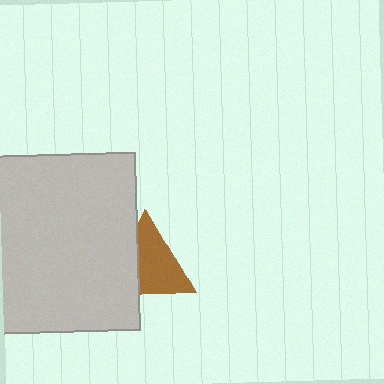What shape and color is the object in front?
The object in front is a light gray rectangle.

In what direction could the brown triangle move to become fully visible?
The brown triangle could move right. That would shift it out from behind the light gray rectangle entirely.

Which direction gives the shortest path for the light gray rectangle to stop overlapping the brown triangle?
Moving left gives the shortest separation.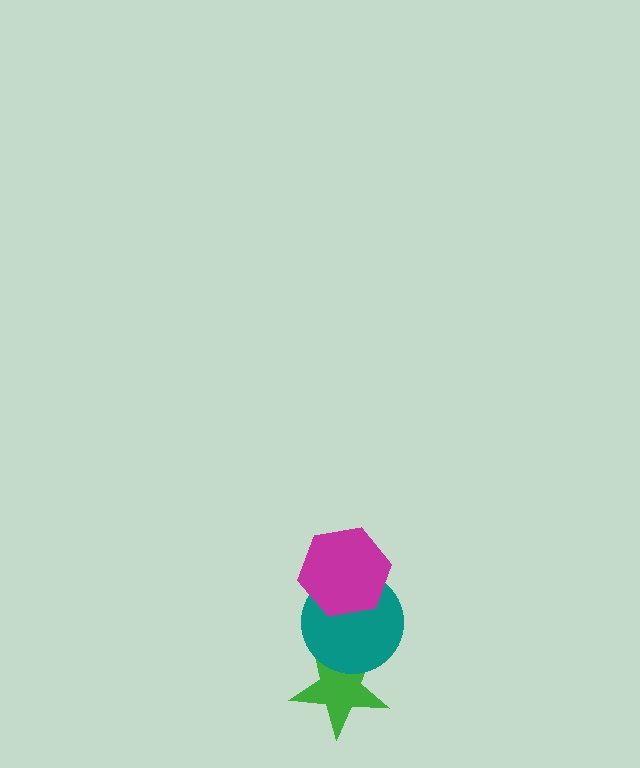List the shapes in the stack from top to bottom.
From top to bottom: the magenta hexagon, the teal circle, the green star.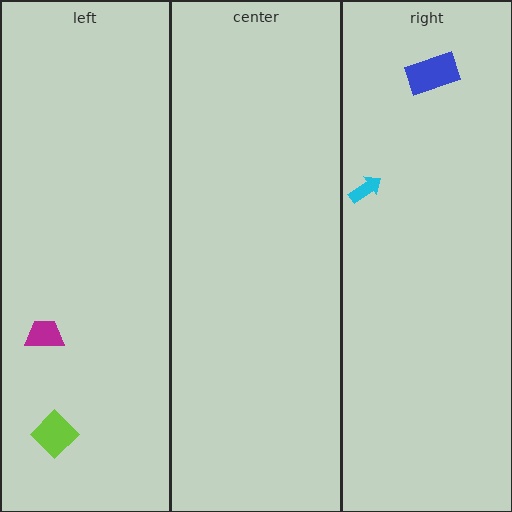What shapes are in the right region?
The cyan arrow, the blue rectangle.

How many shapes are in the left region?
2.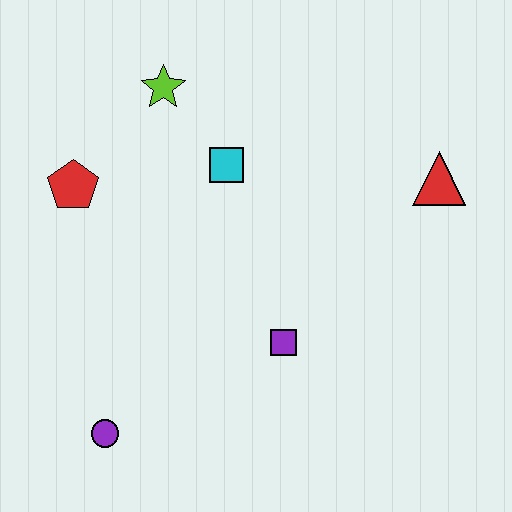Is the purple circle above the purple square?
No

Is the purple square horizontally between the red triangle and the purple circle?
Yes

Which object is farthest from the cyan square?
The purple circle is farthest from the cyan square.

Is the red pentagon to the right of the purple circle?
No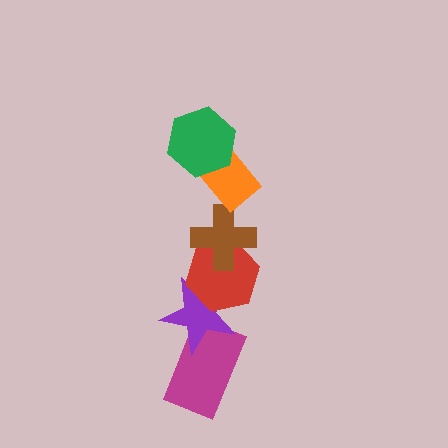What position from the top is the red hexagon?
The red hexagon is 4th from the top.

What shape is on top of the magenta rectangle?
The purple star is on top of the magenta rectangle.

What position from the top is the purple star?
The purple star is 5th from the top.